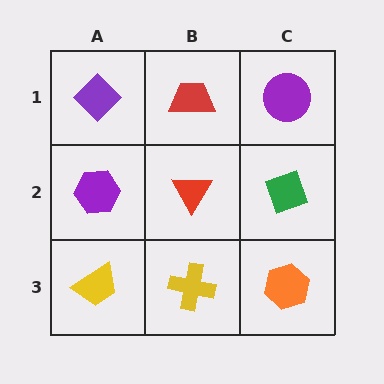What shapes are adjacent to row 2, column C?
A purple circle (row 1, column C), an orange hexagon (row 3, column C), a red triangle (row 2, column B).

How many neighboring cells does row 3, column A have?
2.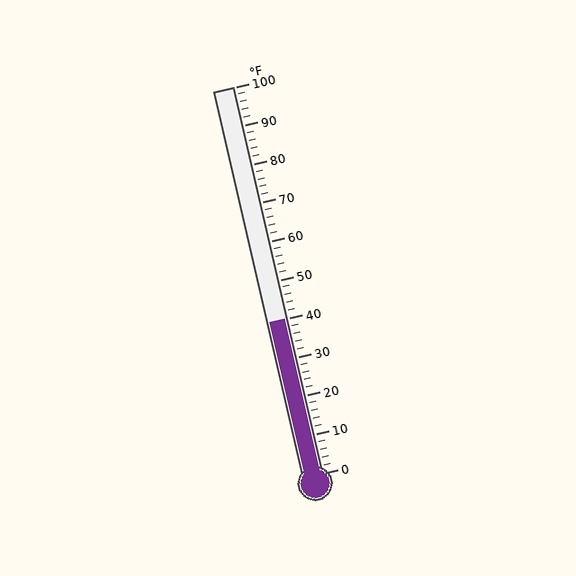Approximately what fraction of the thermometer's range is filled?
The thermometer is filled to approximately 40% of its range.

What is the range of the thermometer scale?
The thermometer scale ranges from 0°F to 100°F.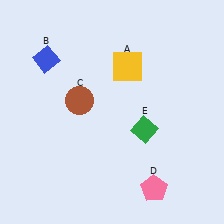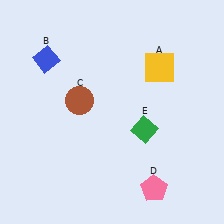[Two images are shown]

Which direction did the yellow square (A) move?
The yellow square (A) moved right.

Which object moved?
The yellow square (A) moved right.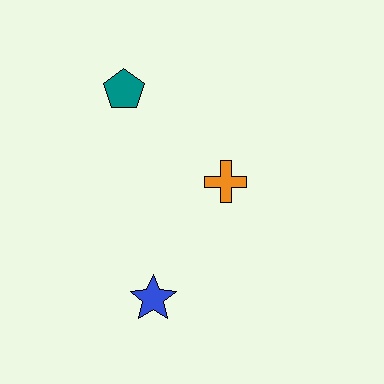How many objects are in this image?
There are 3 objects.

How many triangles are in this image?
There are no triangles.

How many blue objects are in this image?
There is 1 blue object.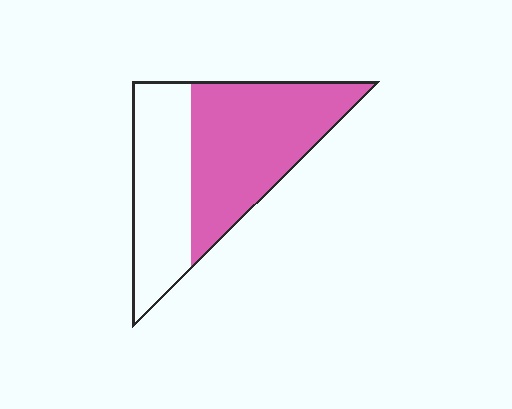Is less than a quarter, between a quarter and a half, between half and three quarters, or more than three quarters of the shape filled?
Between half and three quarters.